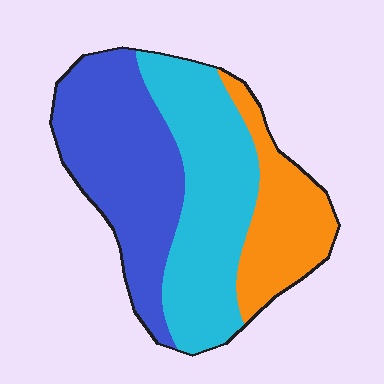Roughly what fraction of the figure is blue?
Blue takes up about two fifths (2/5) of the figure.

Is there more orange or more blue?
Blue.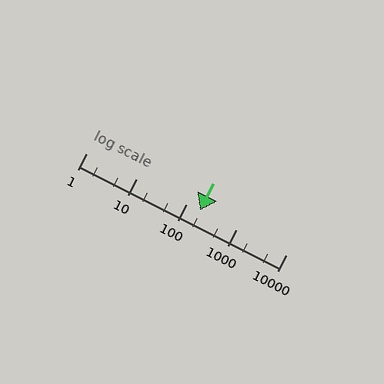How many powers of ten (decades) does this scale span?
The scale spans 4 decades, from 1 to 10000.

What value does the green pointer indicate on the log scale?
The pointer indicates approximately 190.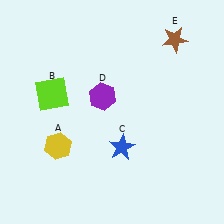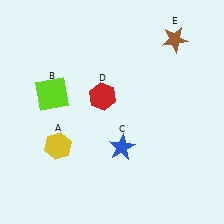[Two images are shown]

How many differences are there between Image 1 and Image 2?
There is 1 difference between the two images.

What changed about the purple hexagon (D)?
In Image 1, D is purple. In Image 2, it changed to red.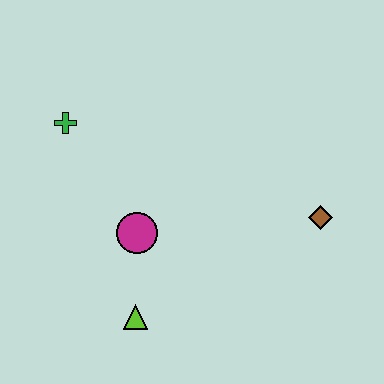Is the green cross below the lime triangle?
No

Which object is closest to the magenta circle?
The lime triangle is closest to the magenta circle.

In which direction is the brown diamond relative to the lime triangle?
The brown diamond is to the right of the lime triangle.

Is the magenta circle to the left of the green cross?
No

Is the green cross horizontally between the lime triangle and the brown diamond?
No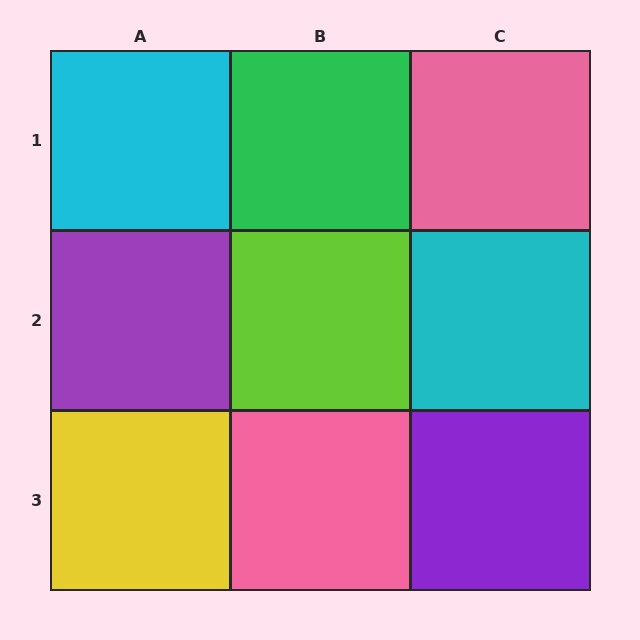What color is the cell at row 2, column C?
Cyan.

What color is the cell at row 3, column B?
Pink.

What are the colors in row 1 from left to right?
Cyan, green, pink.